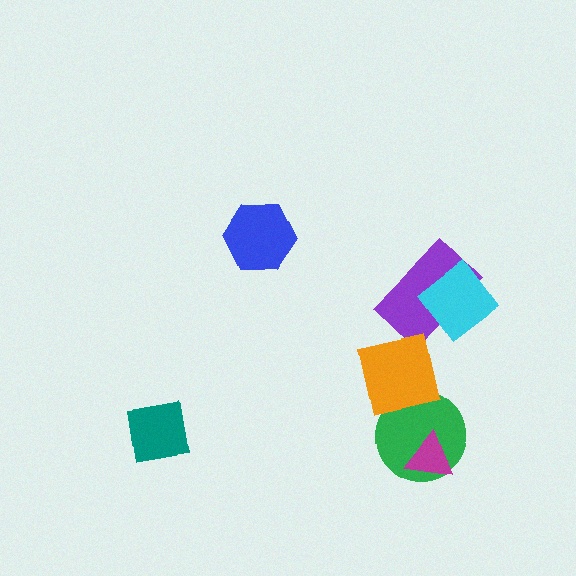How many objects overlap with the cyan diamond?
1 object overlaps with the cyan diamond.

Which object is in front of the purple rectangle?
The cyan diamond is in front of the purple rectangle.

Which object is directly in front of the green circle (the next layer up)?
The magenta triangle is directly in front of the green circle.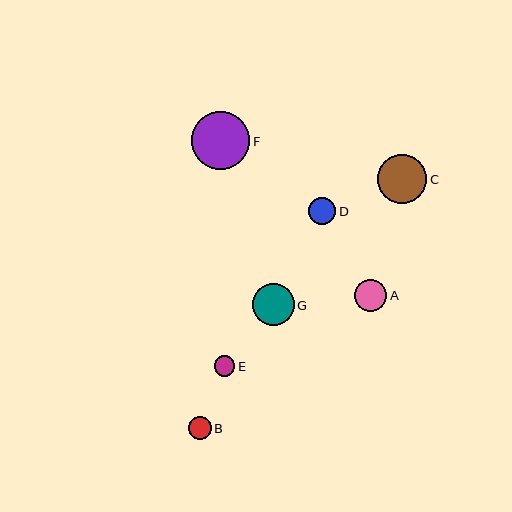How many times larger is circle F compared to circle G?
Circle F is approximately 1.4 times the size of circle G.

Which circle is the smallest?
Circle E is the smallest with a size of approximately 21 pixels.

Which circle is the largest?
Circle F is the largest with a size of approximately 58 pixels.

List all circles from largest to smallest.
From largest to smallest: F, C, G, A, D, B, E.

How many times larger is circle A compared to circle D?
Circle A is approximately 1.2 times the size of circle D.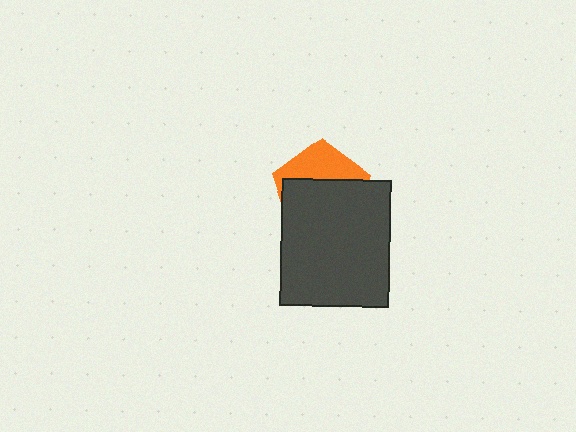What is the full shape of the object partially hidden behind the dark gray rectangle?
The partially hidden object is an orange pentagon.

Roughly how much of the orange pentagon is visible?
A small part of it is visible (roughly 36%).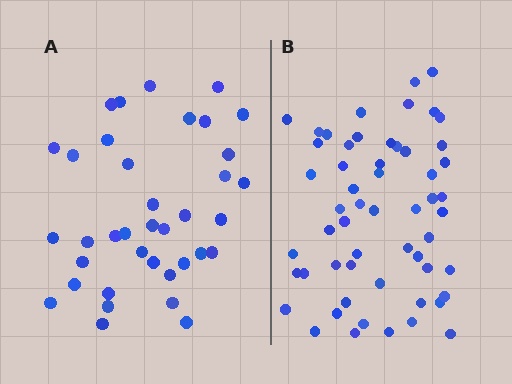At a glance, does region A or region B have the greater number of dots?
Region B (the right region) has more dots.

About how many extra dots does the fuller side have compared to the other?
Region B has approximately 20 more dots than region A.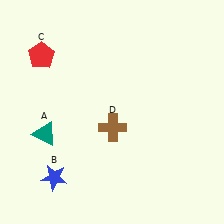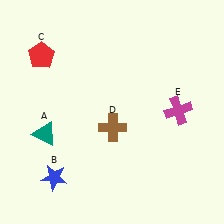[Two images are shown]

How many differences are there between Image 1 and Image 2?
There is 1 difference between the two images.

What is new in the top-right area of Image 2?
A magenta cross (E) was added in the top-right area of Image 2.